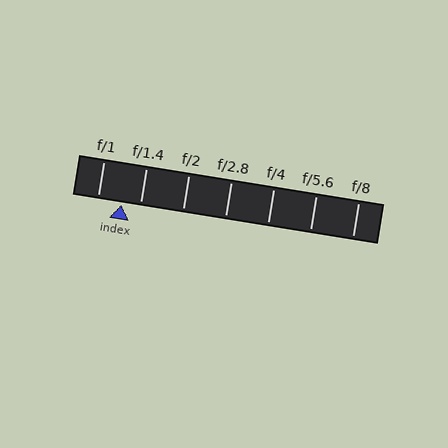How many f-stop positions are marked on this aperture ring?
There are 7 f-stop positions marked.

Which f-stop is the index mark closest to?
The index mark is closest to f/1.4.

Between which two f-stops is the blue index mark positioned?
The index mark is between f/1 and f/1.4.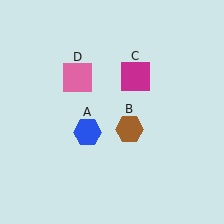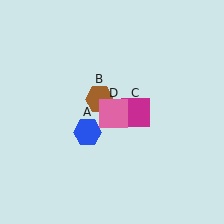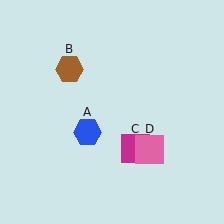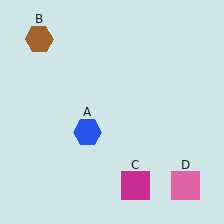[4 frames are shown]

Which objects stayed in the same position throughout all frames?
Blue hexagon (object A) remained stationary.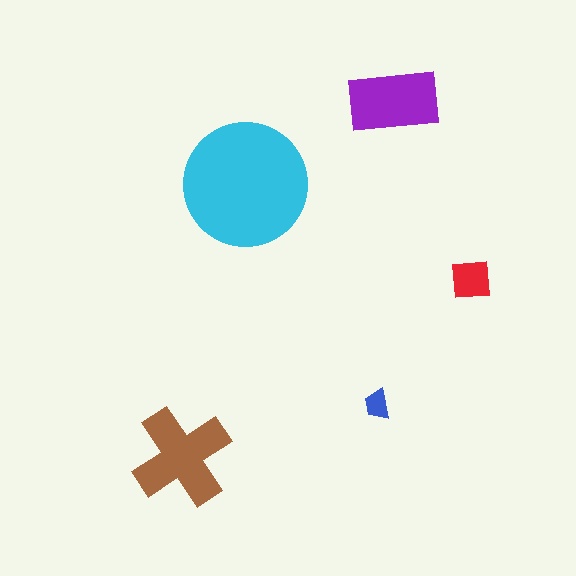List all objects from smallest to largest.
The blue trapezoid, the red square, the purple rectangle, the brown cross, the cyan circle.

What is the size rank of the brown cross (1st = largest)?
2nd.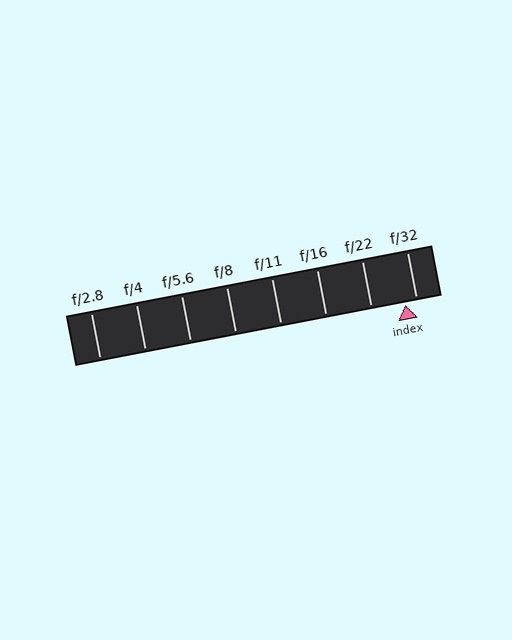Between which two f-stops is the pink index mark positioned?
The index mark is between f/22 and f/32.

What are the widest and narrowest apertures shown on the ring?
The widest aperture shown is f/2.8 and the narrowest is f/32.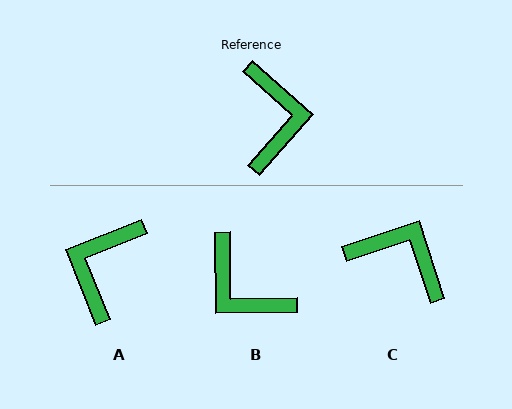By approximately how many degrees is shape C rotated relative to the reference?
Approximately 60 degrees counter-clockwise.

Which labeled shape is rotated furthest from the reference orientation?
A, about 154 degrees away.